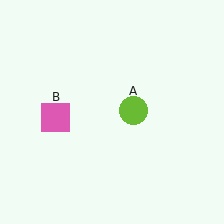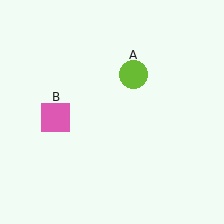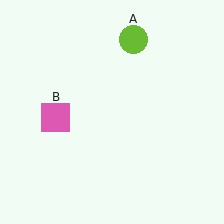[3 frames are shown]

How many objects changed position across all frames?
1 object changed position: lime circle (object A).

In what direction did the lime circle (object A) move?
The lime circle (object A) moved up.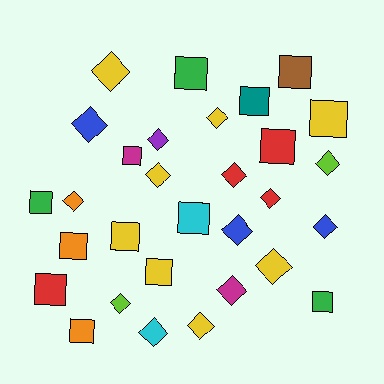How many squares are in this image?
There are 14 squares.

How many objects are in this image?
There are 30 objects.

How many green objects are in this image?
There are 3 green objects.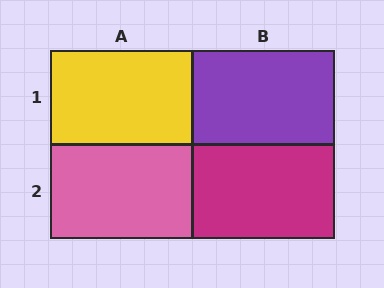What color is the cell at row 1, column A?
Yellow.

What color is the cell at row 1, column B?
Purple.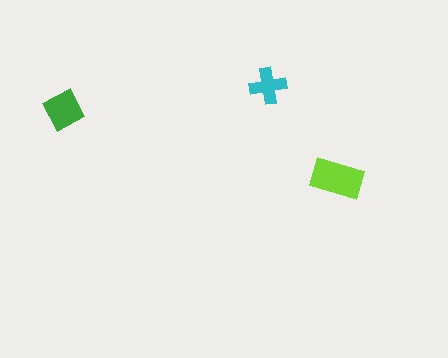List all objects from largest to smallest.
The lime rectangle, the green diamond, the cyan cross.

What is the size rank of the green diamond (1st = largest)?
2nd.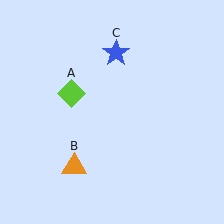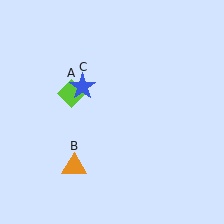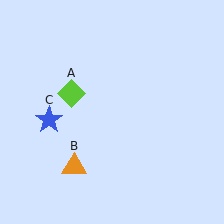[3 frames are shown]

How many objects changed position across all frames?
1 object changed position: blue star (object C).